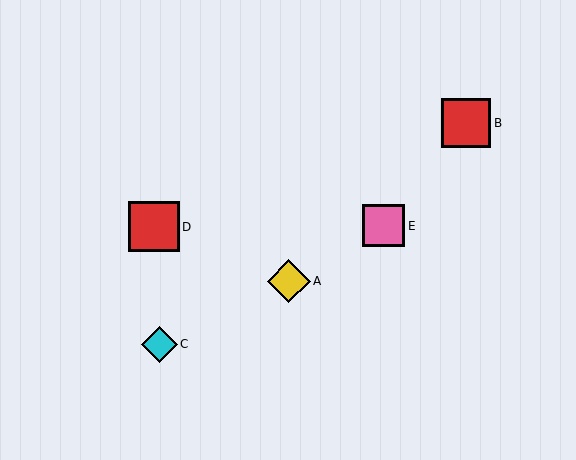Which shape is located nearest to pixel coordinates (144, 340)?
The cyan diamond (labeled C) at (159, 344) is nearest to that location.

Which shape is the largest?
The red square (labeled D) is the largest.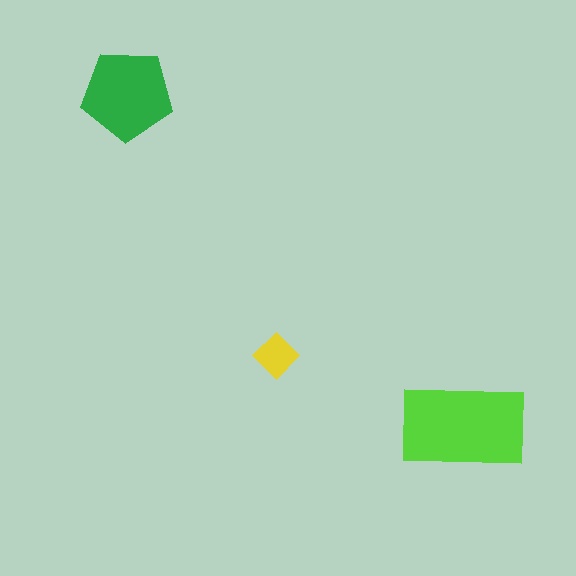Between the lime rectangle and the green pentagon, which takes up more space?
The lime rectangle.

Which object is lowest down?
The lime rectangle is bottommost.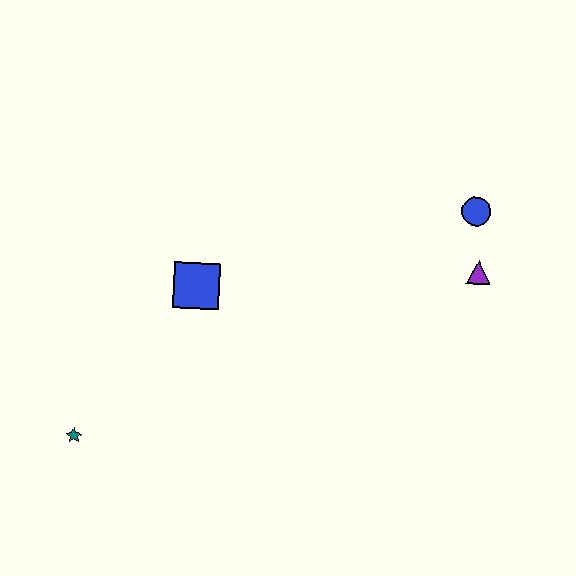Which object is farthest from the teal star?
The blue circle is farthest from the teal star.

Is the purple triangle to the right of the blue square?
Yes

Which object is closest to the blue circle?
The purple triangle is closest to the blue circle.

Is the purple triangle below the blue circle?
Yes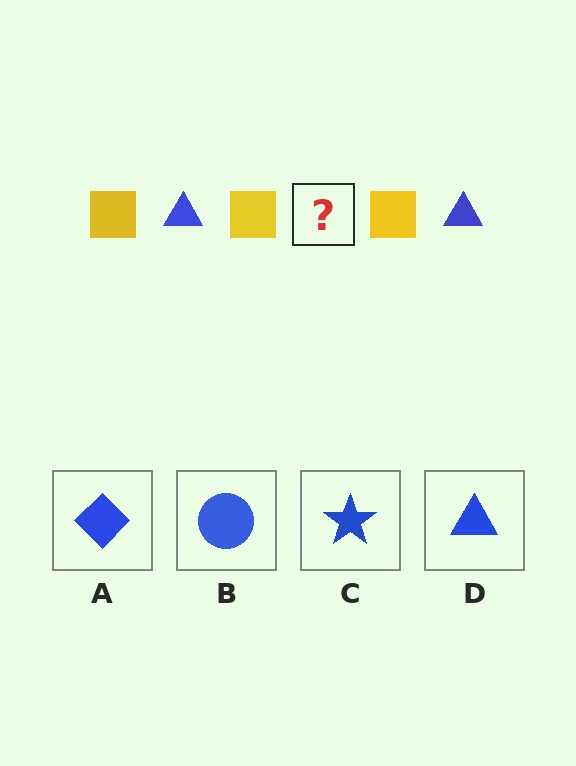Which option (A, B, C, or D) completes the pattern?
D.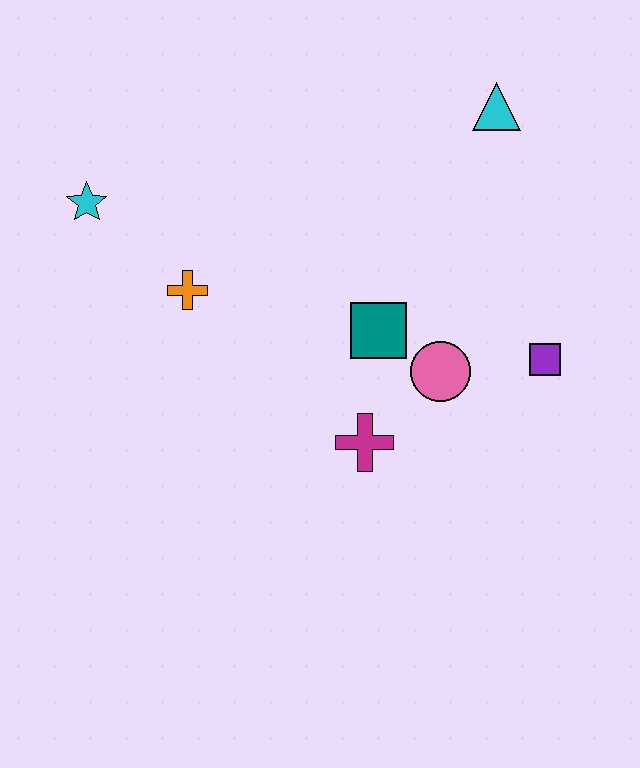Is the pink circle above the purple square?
No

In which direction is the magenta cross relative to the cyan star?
The magenta cross is to the right of the cyan star.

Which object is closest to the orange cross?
The cyan star is closest to the orange cross.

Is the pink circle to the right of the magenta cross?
Yes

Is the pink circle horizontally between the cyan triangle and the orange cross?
Yes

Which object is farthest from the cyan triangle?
The cyan star is farthest from the cyan triangle.